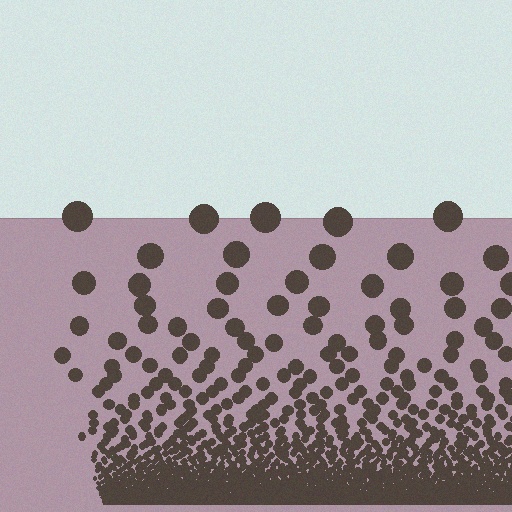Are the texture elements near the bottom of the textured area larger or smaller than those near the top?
Smaller. The gradient is inverted — elements near the bottom are smaller and denser.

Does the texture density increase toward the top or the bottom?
Density increases toward the bottom.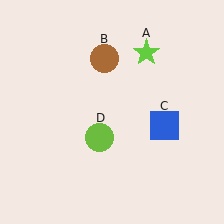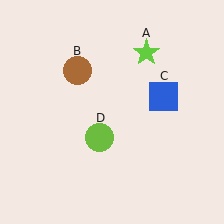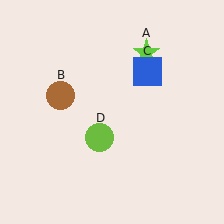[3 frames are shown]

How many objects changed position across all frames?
2 objects changed position: brown circle (object B), blue square (object C).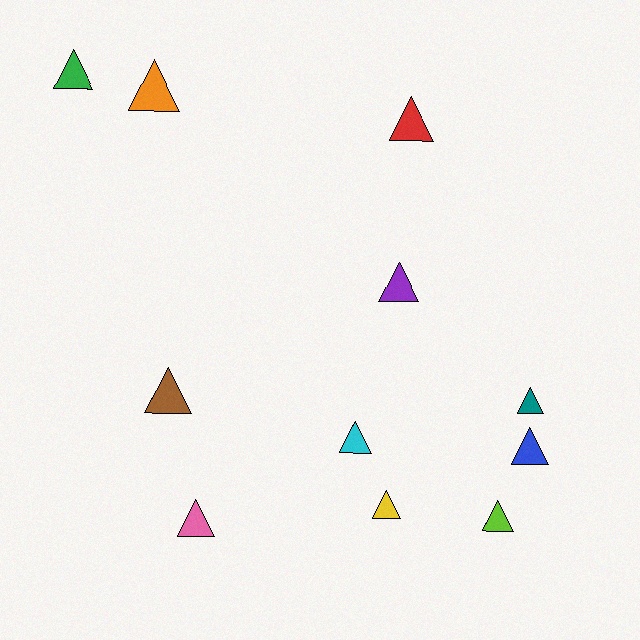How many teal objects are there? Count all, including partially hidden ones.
There is 1 teal object.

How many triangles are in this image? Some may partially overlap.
There are 11 triangles.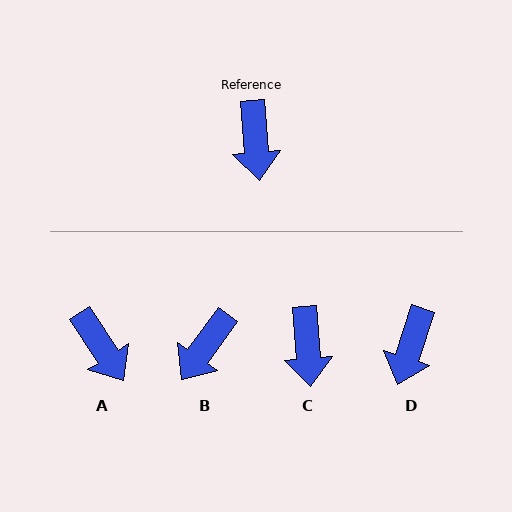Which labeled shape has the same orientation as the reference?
C.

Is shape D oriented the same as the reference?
No, it is off by about 23 degrees.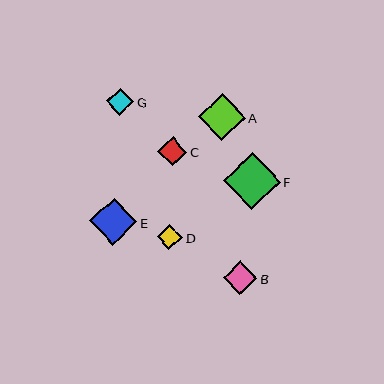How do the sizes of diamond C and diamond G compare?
Diamond C and diamond G are approximately the same size.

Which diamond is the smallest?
Diamond D is the smallest with a size of approximately 25 pixels.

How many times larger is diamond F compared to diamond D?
Diamond F is approximately 2.2 times the size of diamond D.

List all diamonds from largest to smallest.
From largest to smallest: F, E, A, B, C, G, D.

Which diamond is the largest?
Diamond F is the largest with a size of approximately 57 pixels.